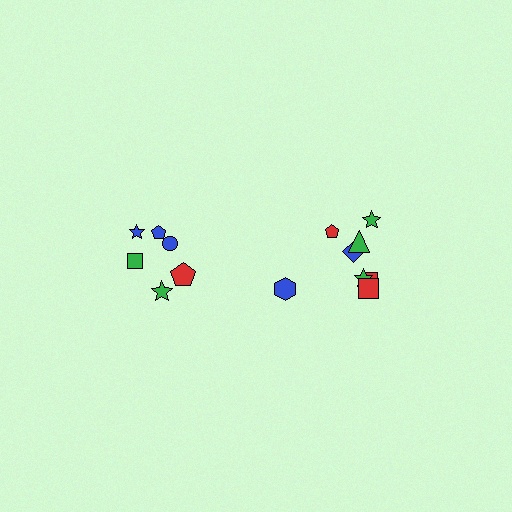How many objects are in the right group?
There are 8 objects.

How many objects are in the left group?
There are 6 objects.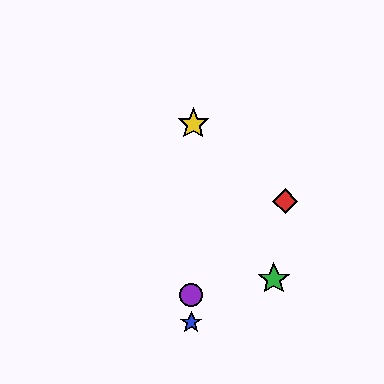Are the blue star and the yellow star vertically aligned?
Yes, both are at x≈191.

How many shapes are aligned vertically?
3 shapes (the blue star, the yellow star, the purple circle) are aligned vertically.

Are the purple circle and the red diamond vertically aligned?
No, the purple circle is at x≈191 and the red diamond is at x≈285.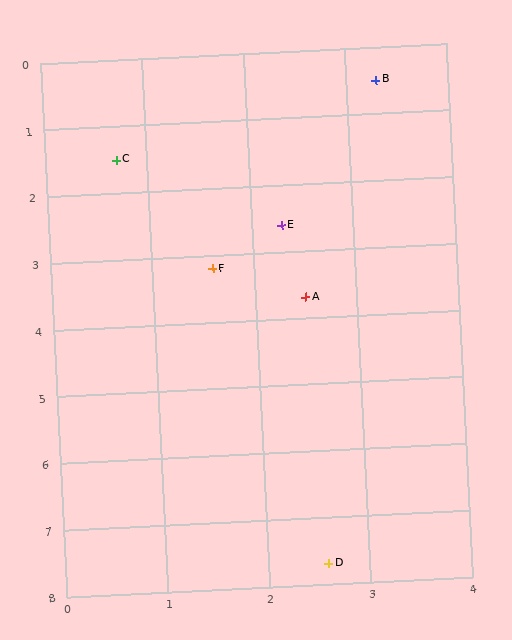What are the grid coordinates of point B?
Point B is at approximately (3.3, 0.5).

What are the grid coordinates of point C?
Point C is at approximately (0.7, 1.5).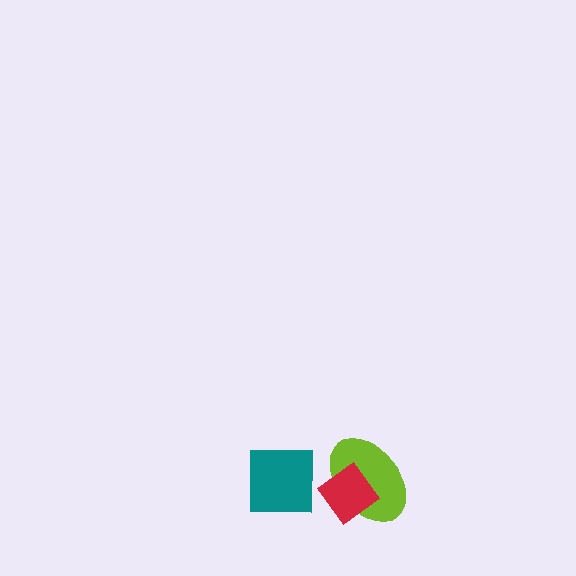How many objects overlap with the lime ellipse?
1 object overlaps with the lime ellipse.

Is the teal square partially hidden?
No, no other shape covers it.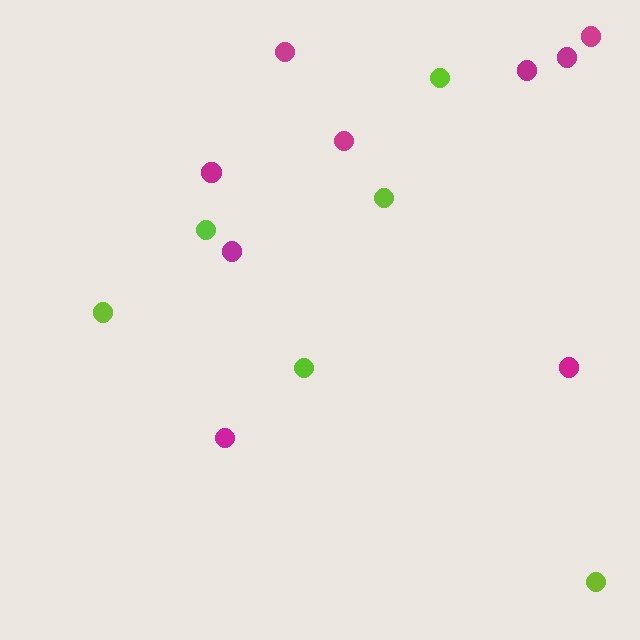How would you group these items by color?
There are 2 groups: one group of lime circles (6) and one group of magenta circles (9).